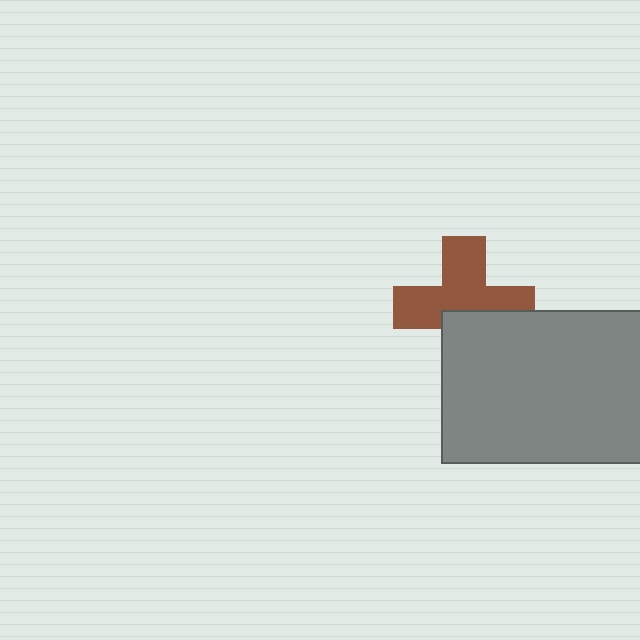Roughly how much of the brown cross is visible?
About half of it is visible (roughly 62%).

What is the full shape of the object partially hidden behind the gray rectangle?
The partially hidden object is a brown cross.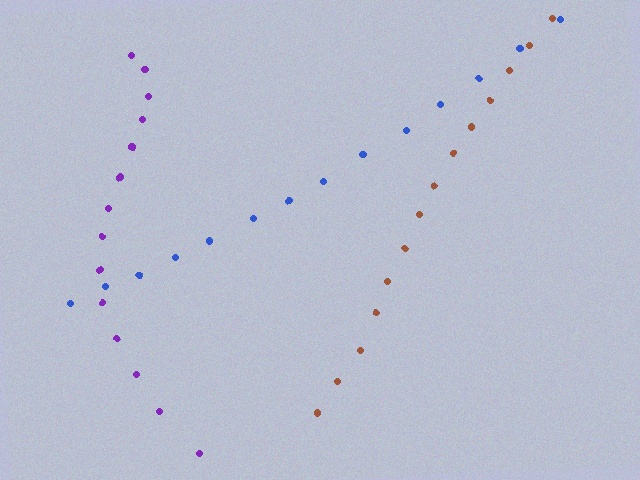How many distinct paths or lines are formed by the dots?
There are 3 distinct paths.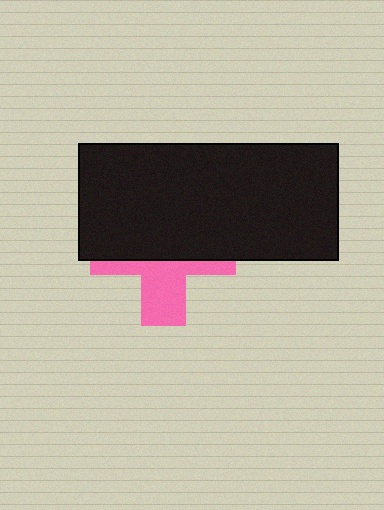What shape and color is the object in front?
The object in front is a black rectangle.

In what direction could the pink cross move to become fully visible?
The pink cross could move down. That would shift it out from behind the black rectangle entirely.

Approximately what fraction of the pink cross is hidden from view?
Roughly 62% of the pink cross is hidden behind the black rectangle.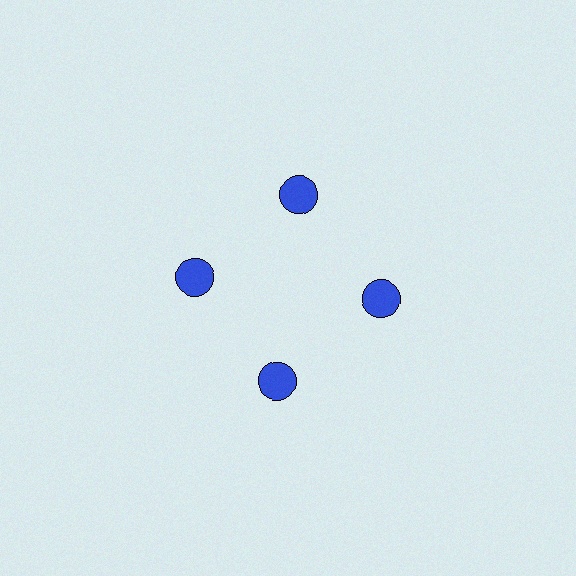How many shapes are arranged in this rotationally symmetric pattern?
There are 4 shapes, arranged in 4 groups of 1.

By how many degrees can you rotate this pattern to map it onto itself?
The pattern maps onto itself every 90 degrees of rotation.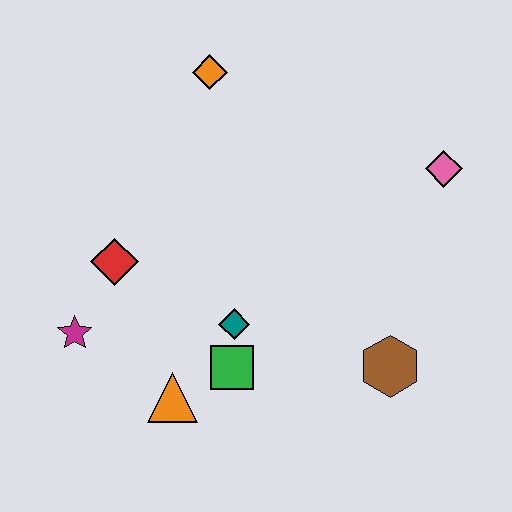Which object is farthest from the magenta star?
The pink diamond is farthest from the magenta star.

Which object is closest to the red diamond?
The magenta star is closest to the red diamond.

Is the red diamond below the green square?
No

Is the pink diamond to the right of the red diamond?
Yes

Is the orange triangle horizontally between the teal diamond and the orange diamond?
No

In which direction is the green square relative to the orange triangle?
The green square is to the right of the orange triangle.